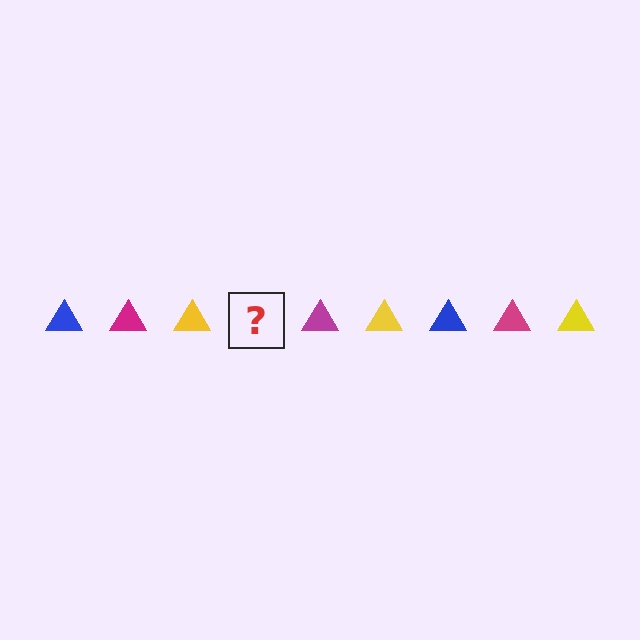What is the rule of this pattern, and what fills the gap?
The rule is that the pattern cycles through blue, magenta, yellow triangles. The gap should be filled with a blue triangle.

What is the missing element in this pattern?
The missing element is a blue triangle.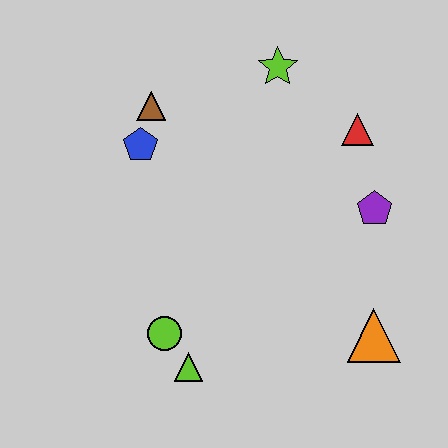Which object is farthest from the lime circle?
The lime star is farthest from the lime circle.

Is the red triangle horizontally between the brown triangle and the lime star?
No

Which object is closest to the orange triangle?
The purple pentagon is closest to the orange triangle.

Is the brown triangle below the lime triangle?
No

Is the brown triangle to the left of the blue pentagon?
No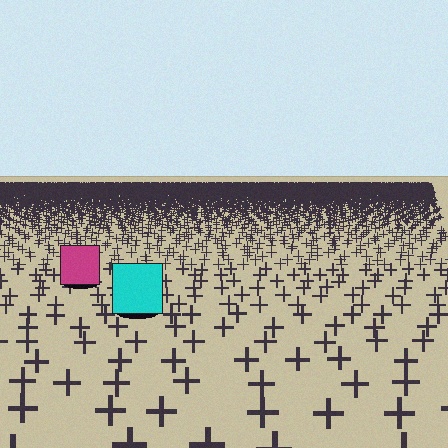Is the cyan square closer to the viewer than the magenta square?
Yes. The cyan square is closer — you can tell from the texture gradient: the ground texture is coarser near it.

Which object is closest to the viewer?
The cyan square is closest. The texture marks near it are larger and more spread out.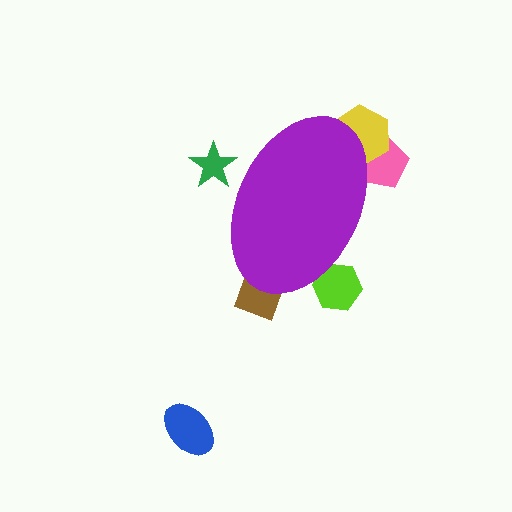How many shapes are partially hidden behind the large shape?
5 shapes are partially hidden.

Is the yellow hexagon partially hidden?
Yes, the yellow hexagon is partially hidden behind the purple ellipse.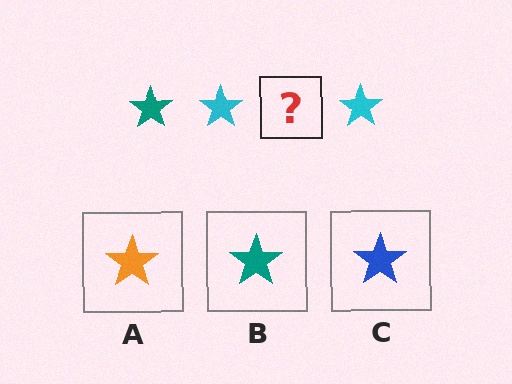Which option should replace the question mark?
Option B.